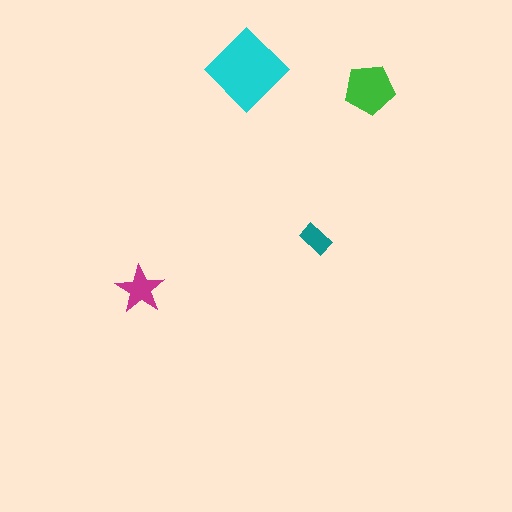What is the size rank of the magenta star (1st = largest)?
3rd.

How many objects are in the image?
There are 4 objects in the image.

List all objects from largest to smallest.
The cyan diamond, the green pentagon, the magenta star, the teal rectangle.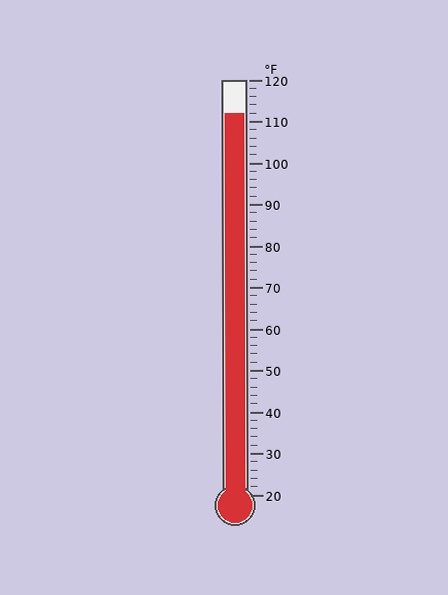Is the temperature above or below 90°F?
The temperature is above 90°F.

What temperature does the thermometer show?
The thermometer shows approximately 112°F.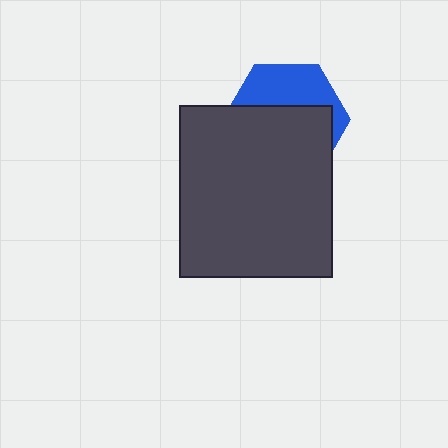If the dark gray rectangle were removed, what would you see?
You would see the complete blue hexagon.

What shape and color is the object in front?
The object in front is a dark gray rectangle.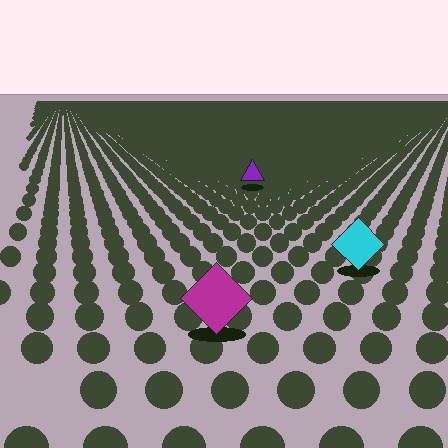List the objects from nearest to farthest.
From nearest to farthest: the magenta diamond, the cyan diamond, the purple triangle.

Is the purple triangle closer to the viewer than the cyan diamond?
No. The cyan diamond is closer — you can tell from the texture gradient: the ground texture is coarser near it.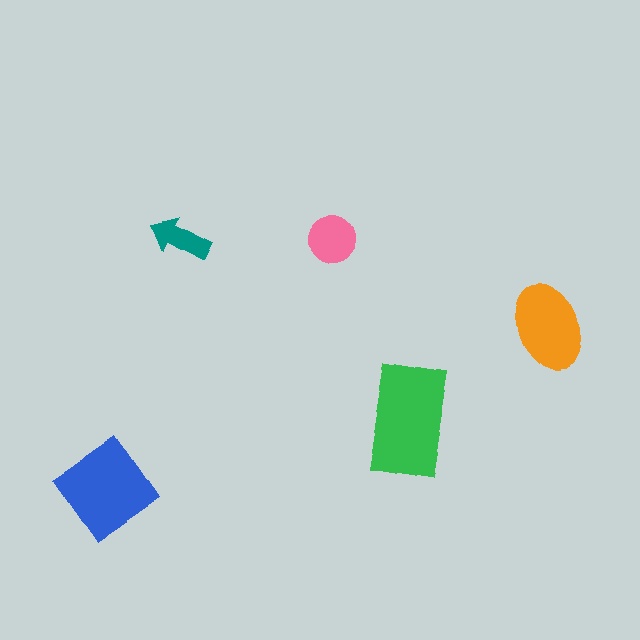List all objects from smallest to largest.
The teal arrow, the pink circle, the orange ellipse, the blue diamond, the green rectangle.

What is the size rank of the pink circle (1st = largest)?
4th.